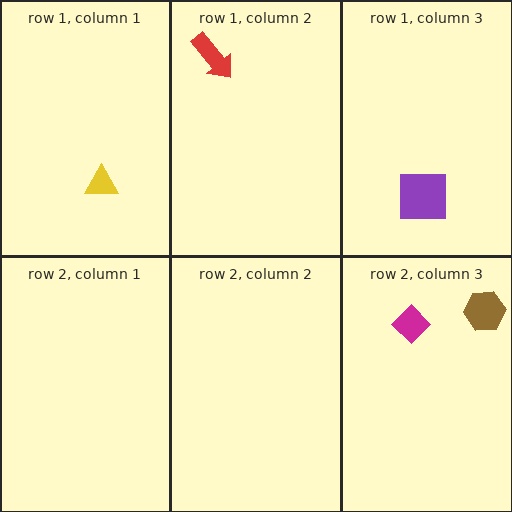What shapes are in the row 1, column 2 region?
The red arrow.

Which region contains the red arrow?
The row 1, column 2 region.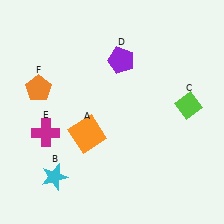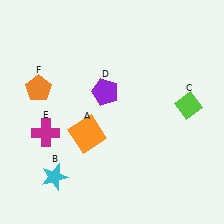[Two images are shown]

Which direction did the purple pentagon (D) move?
The purple pentagon (D) moved down.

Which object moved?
The purple pentagon (D) moved down.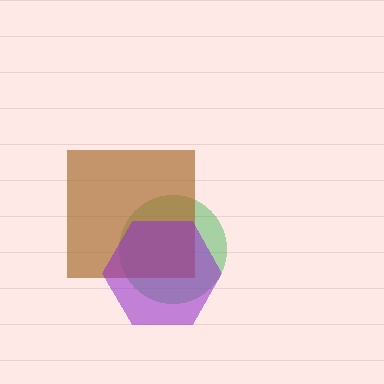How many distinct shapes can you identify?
There are 3 distinct shapes: a green circle, a brown square, a purple hexagon.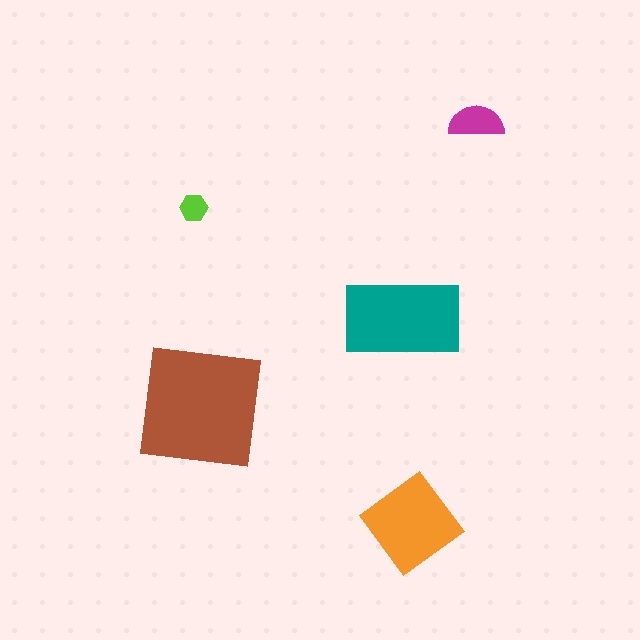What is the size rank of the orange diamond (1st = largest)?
3rd.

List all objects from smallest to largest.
The lime hexagon, the magenta semicircle, the orange diamond, the teal rectangle, the brown square.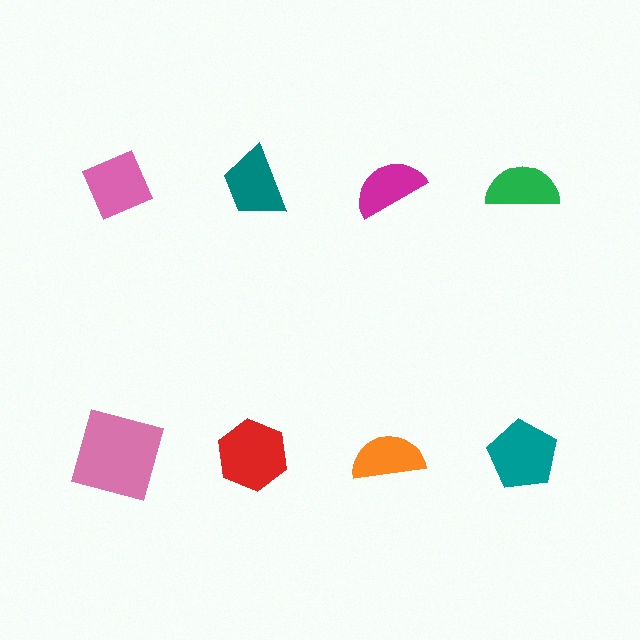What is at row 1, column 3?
A magenta semicircle.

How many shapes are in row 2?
4 shapes.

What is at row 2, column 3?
An orange semicircle.